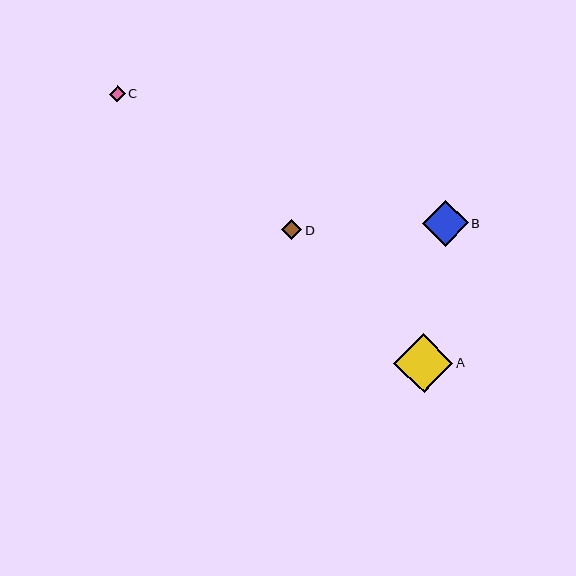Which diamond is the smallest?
Diamond C is the smallest with a size of approximately 16 pixels.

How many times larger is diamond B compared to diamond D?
Diamond B is approximately 2.3 times the size of diamond D.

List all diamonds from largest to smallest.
From largest to smallest: A, B, D, C.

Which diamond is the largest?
Diamond A is the largest with a size of approximately 59 pixels.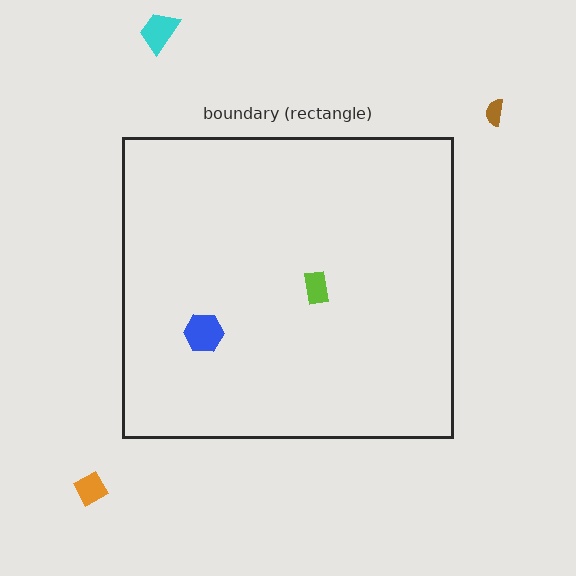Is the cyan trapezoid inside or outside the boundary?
Outside.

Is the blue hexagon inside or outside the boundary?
Inside.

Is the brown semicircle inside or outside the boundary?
Outside.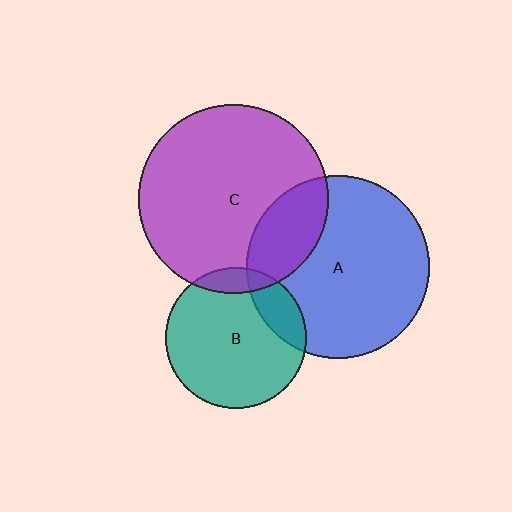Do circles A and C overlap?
Yes.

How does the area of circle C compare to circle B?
Approximately 1.8 times.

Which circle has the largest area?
Circle C (purple).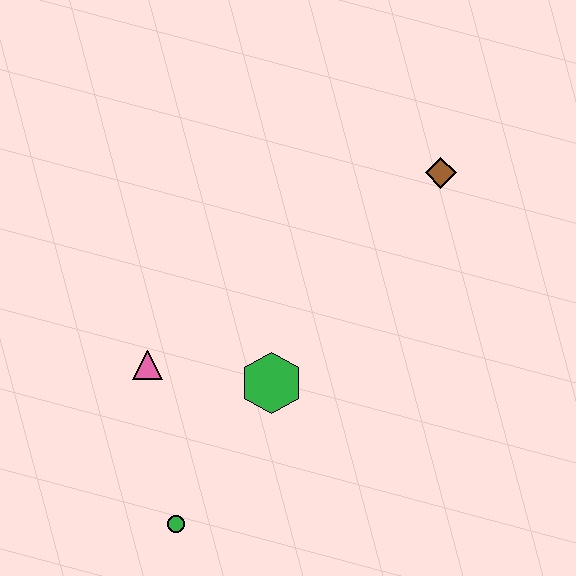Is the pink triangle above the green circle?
Yes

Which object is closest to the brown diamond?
The green hexagon is closest to the brown diamond.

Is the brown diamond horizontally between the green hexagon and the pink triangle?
No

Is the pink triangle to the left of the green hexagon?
Yes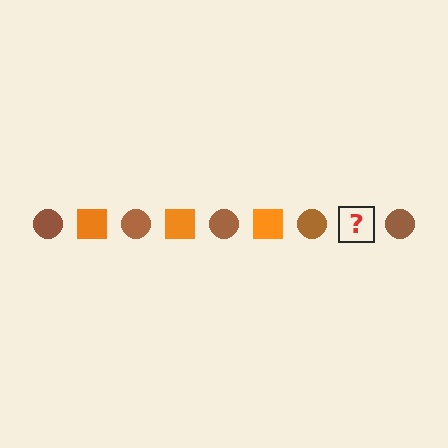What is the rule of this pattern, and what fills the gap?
The rule is that the pattern alternates between brown circle and orange square. The gap should be filled with an orange square.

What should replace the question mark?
The question mark should be replaced with an orange square.